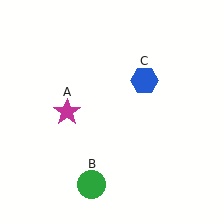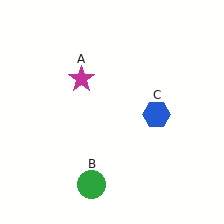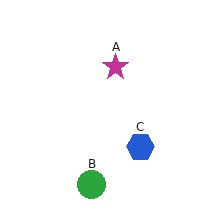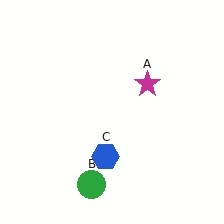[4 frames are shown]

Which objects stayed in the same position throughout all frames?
Green circle (object B) remained stationary.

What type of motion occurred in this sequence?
The magenta star (object A), blue hexagon (object C) rotated clockwise around the center of the scene.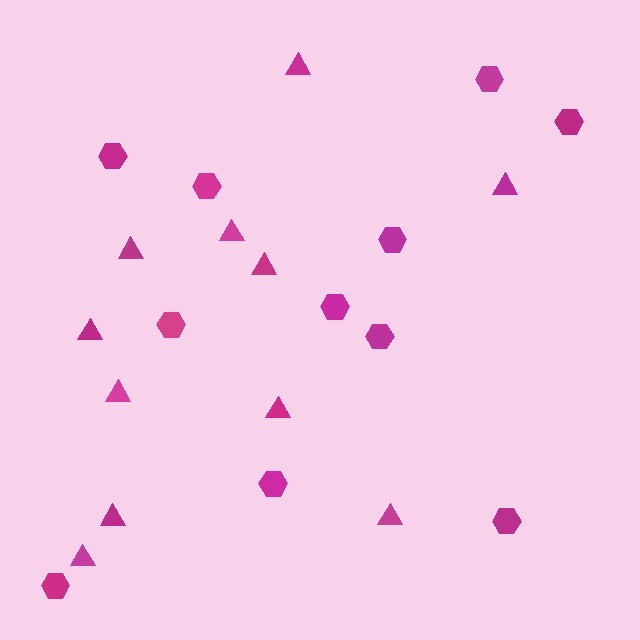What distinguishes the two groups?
There are 2 groups: one group of triangles (11) and one group of hexagons (11).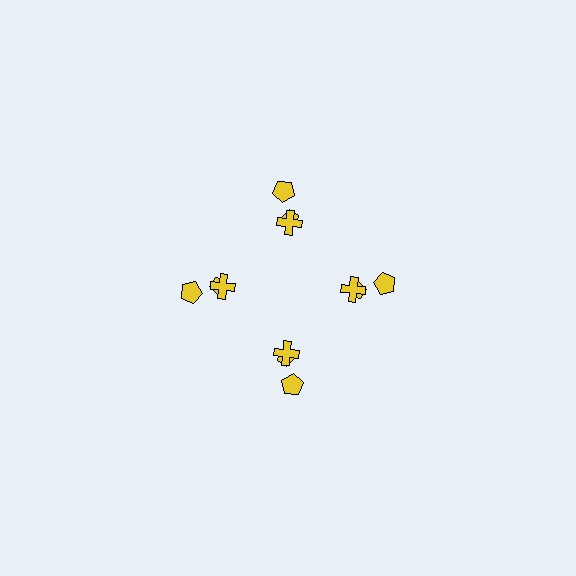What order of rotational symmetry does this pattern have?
This pattern has 4-fold rotational symmetry.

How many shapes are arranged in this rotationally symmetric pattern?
There are 12 shapes, arranged in 4 groups of 3.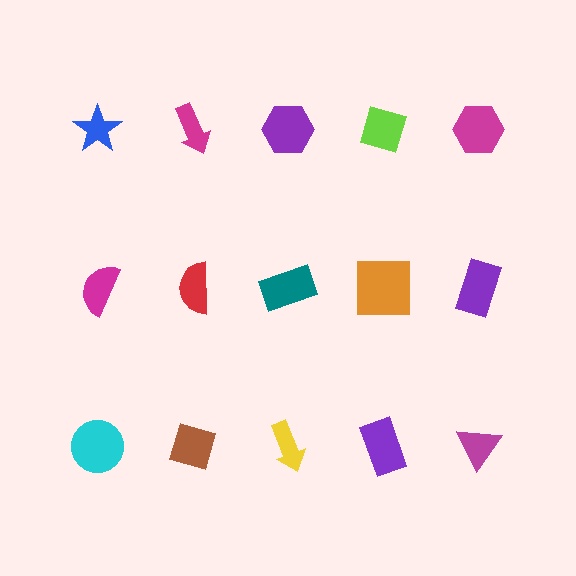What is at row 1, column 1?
A blue star.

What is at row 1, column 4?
A lime diamond.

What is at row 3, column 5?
A magenta triangle.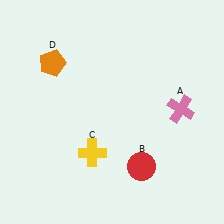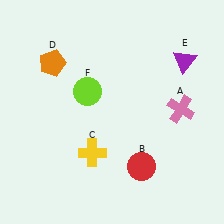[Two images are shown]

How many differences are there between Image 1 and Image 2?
There are 2 differences between the two images.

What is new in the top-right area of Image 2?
A purple triangle (E) was added in the top-right area of Image 2.